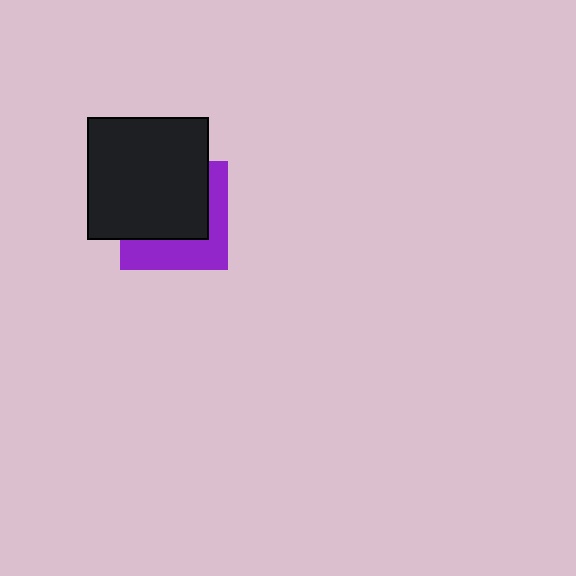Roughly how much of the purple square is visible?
A small part of it is visible (roughly 40%).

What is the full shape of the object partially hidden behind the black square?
The partially hidden object is a purple square.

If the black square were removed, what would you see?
You would see the complete purple square.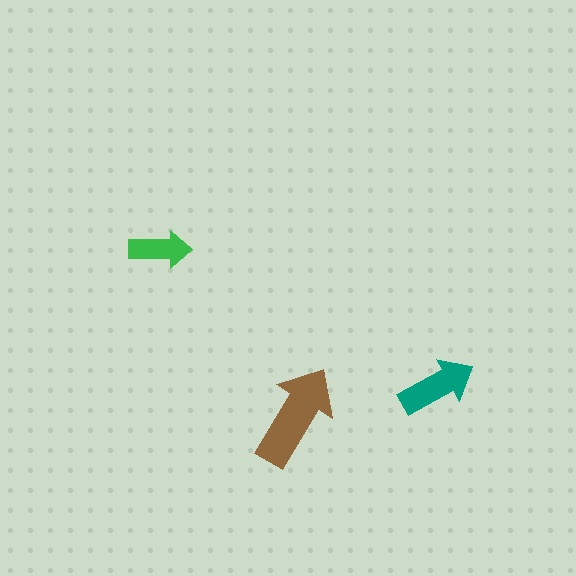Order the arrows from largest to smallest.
the brown one, the teal one, the green one.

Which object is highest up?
The green arrow is topmost.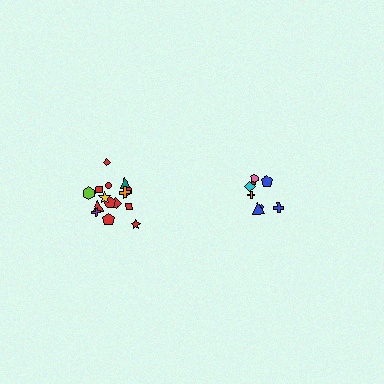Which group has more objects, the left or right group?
The left group.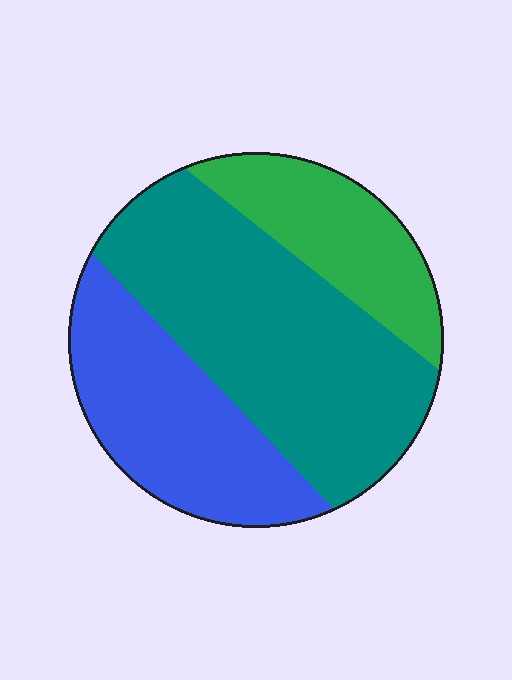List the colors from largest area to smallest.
From largest to smallest: teal, blue, green.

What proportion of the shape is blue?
Blue covers around 30% of the shape.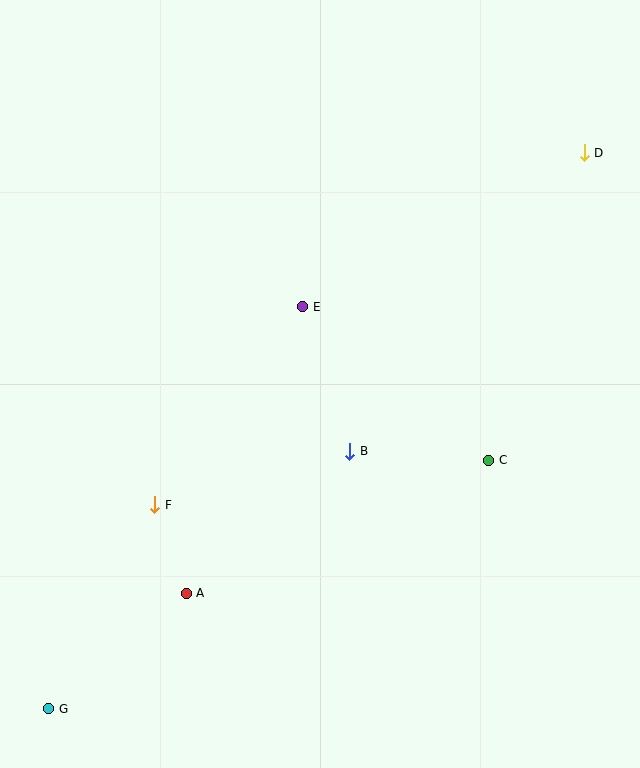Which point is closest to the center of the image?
Point B at (350, 451) is closest to the center.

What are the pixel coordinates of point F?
Point F is at (155, 505).